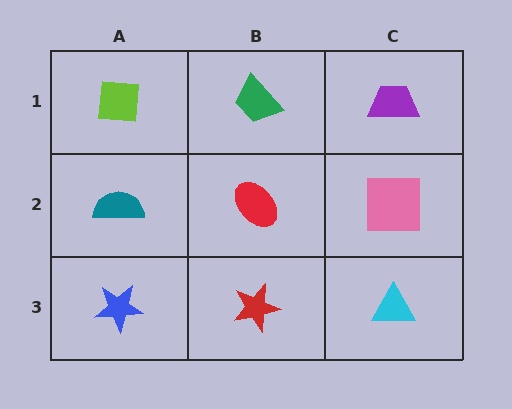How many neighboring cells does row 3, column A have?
2.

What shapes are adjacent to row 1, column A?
A teal semicircle (row 2, column A), a green trapezoid (row 1, column B).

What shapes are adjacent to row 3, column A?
A teal semicircle (row 2, column A), a red star (row 3, column B).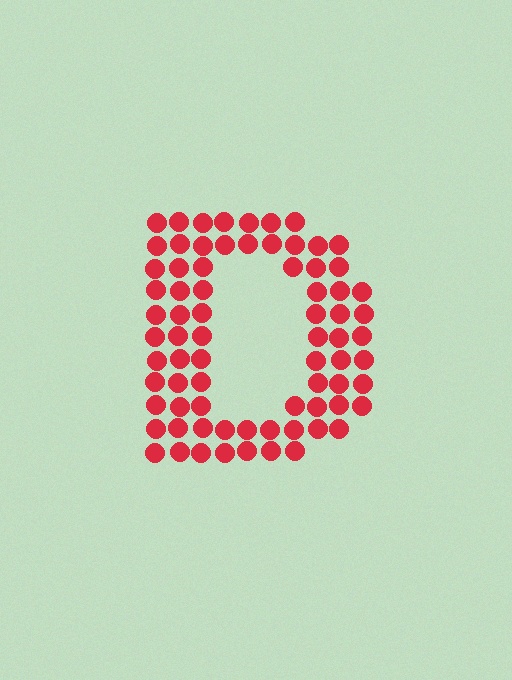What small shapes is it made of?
It is made of small circles.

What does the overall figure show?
The overall figure shows the letter D.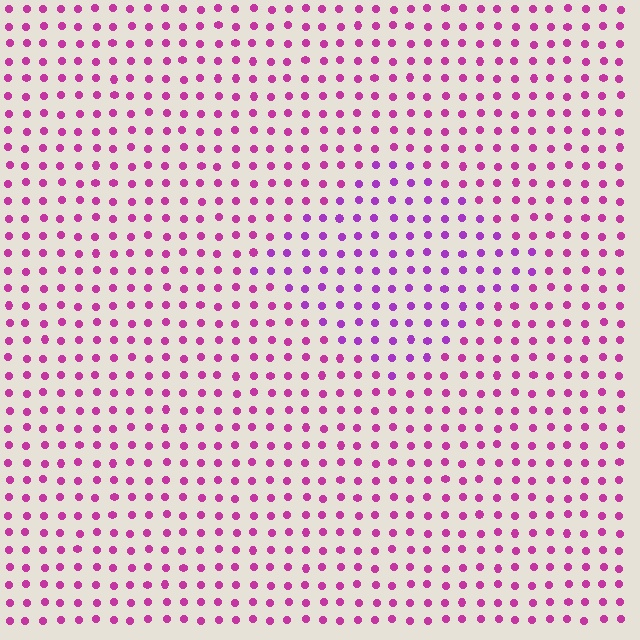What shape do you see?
I see a diamond.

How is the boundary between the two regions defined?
The boundary is defined purely by a slight shift in hue (about 27 degrees). Spacing, size, and orientation are identical on both sides.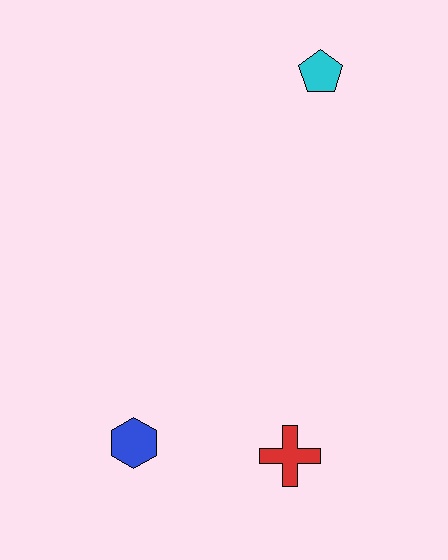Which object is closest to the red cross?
The blue hexagon is closest to the red cross.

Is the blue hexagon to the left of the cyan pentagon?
Yes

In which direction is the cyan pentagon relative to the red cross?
The cyan pentagon is above the red cross.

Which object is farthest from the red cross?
The cyan pentagon is farthest from the red cross.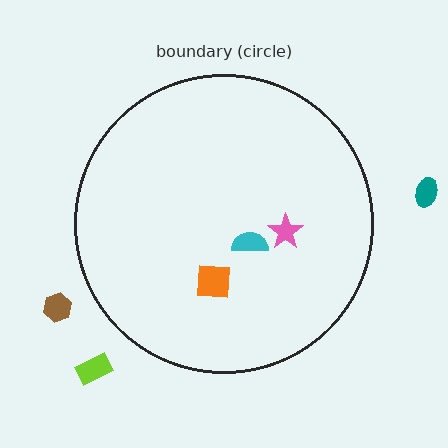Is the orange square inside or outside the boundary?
Inside.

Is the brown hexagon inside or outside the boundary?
Outside.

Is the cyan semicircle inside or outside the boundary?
Inside.